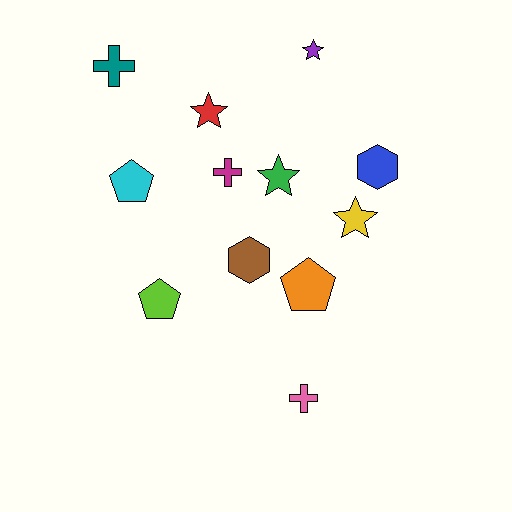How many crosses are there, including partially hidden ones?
There are 3 crosses.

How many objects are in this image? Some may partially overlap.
There are 12 objects.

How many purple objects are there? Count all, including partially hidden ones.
There is 1 purple object.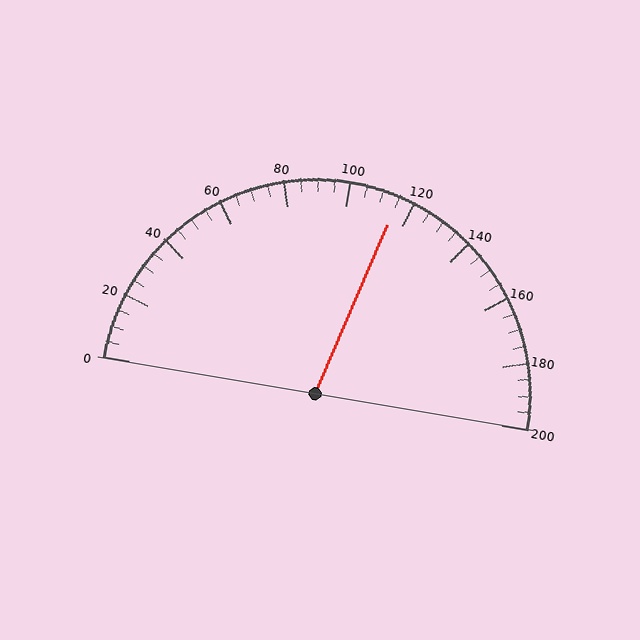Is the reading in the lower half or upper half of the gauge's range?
The reading is in the upper half of the range (0 to 200).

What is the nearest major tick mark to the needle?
The nearest major tick mark is 120.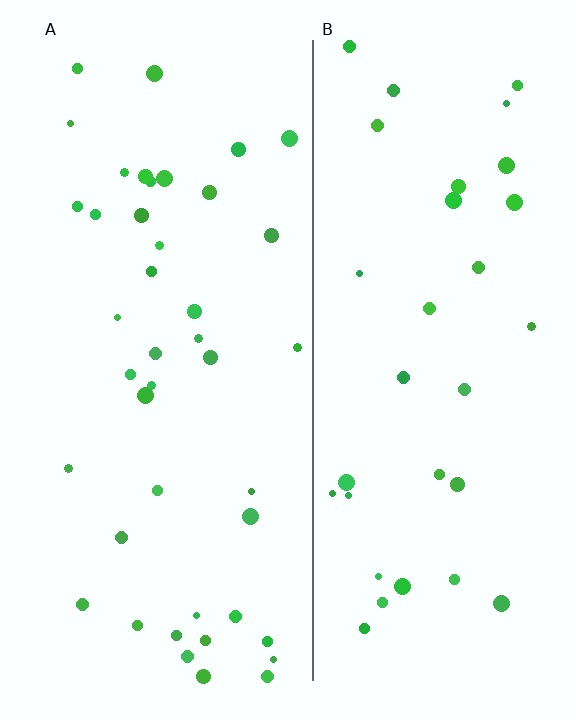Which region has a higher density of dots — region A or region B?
A (the left).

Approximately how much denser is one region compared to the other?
Approximately 1.3× — region A over region B.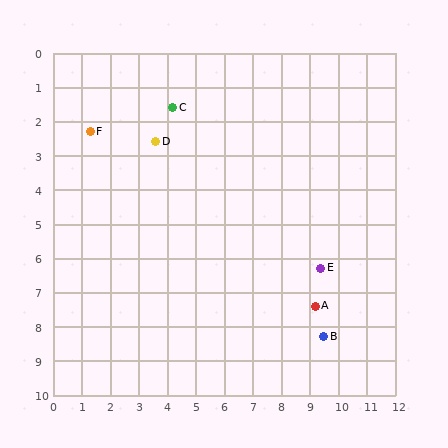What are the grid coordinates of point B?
Point B is at approximately (9.5, 8.3).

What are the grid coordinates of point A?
Point A is at approximately (9.2, 7.4).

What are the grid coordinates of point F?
Point F is at approximately (1.3, 2.3).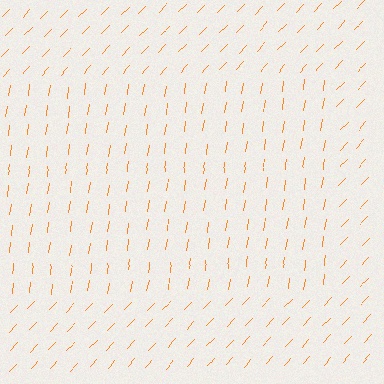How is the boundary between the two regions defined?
The boundary is defined purely by a change in line orientation (approximately 35 degrees difference). All lines are the same color and thickness.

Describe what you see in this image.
The image is filled with small orange line segments. A rectangle region in the image has lines oriented differently from the surrounding lines, creating a visible texture boundary.